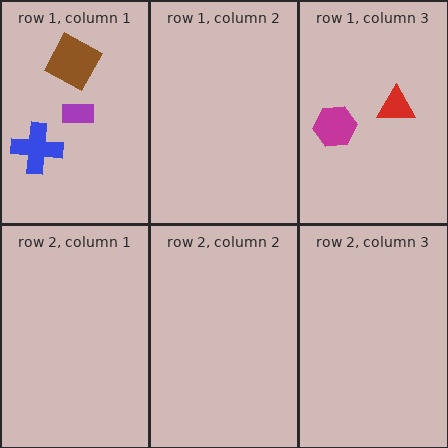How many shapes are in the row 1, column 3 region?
2.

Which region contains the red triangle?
The row 1, column 3 region.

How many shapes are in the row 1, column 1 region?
3.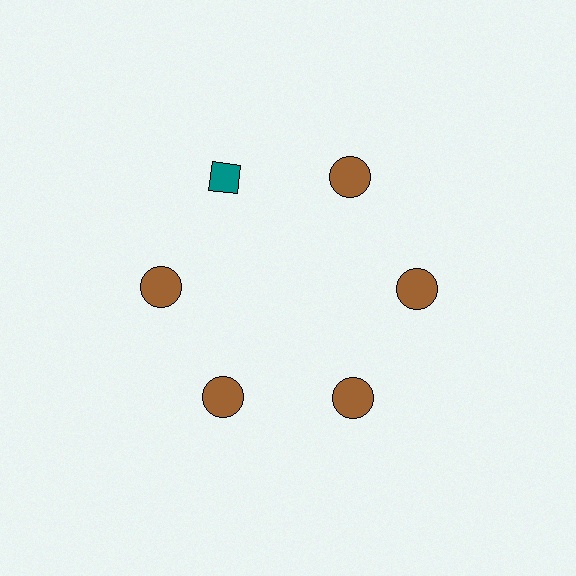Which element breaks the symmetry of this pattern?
The teal diamond at roughly the 11 o'clock position breaks the symmetry. All other shapes are brown circles.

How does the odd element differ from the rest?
It differs in both color (teal instead of brown) and shape (diamond instead of circle).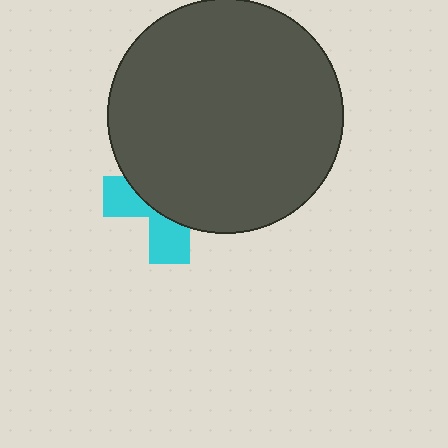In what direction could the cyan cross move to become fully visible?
The cyan cross could move down. That would shift it out from behind the dark gray circle entirely.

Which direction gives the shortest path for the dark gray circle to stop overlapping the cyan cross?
Moving up gives the shortest separation.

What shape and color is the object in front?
The object in front is a dark gray circle.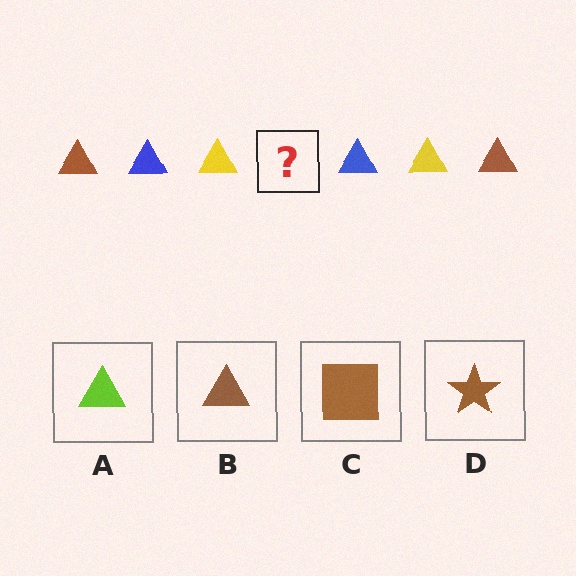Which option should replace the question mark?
Option B.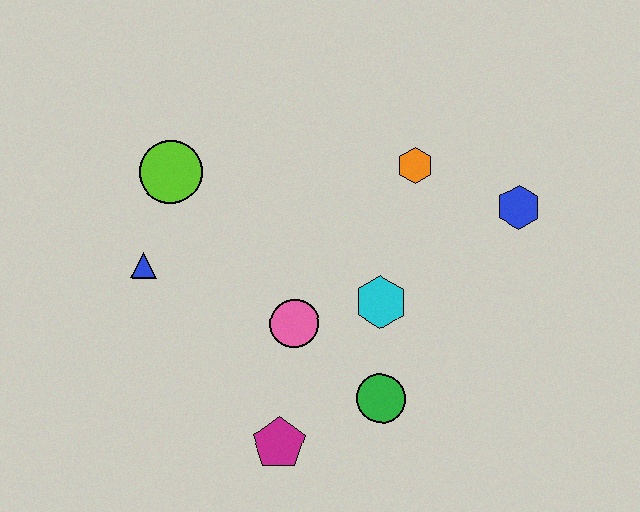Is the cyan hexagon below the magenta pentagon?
No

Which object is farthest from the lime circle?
The blue hexagon is farthest from the lime circle.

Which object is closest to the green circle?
The cyan hexagon is closest to the green circle.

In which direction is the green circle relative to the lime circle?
The green circle is below the lime circle.